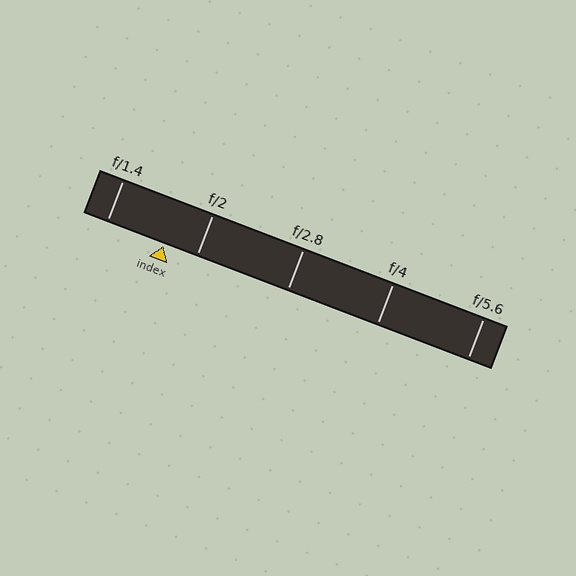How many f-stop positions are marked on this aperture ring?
There are 5 f-stop positions marked.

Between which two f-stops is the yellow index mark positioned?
The index mark is between f/1.4 and f/2.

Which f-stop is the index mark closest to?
The index mark is closest to f/2.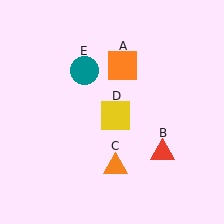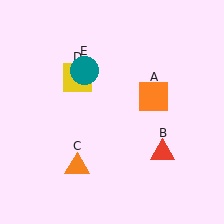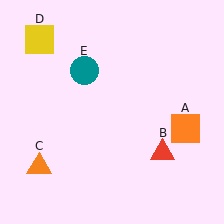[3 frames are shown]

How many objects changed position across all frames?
3 objects changed position: orange square (object A), orange triangle (object C), yellow square (object D).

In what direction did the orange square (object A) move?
The orange square (object A) moved down and to the right.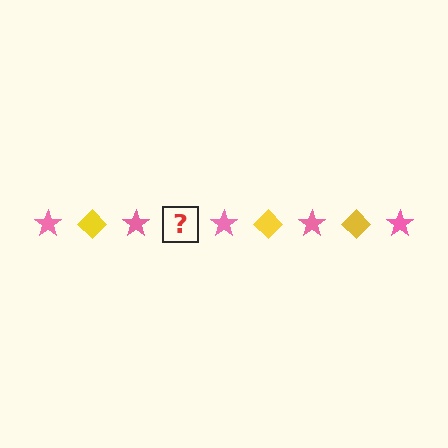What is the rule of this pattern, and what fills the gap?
The rule is that the pattern alternates between pink star and yellow diamond. The gap should be filled with a yellow diamond.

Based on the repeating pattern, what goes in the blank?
The blank should be a yellow diamond.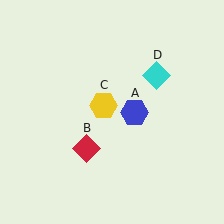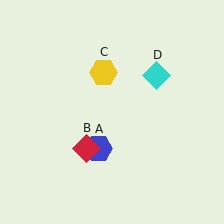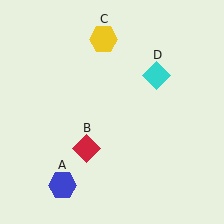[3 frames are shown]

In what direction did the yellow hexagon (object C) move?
The yellow hexagon (object C) moved up.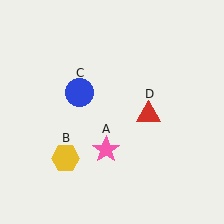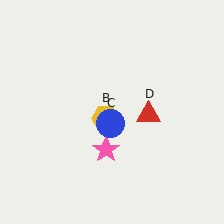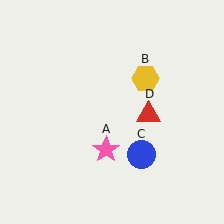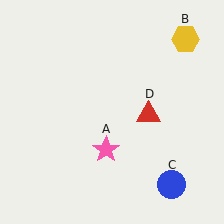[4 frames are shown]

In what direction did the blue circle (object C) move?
The blue circle (object C) moved down and to the right.